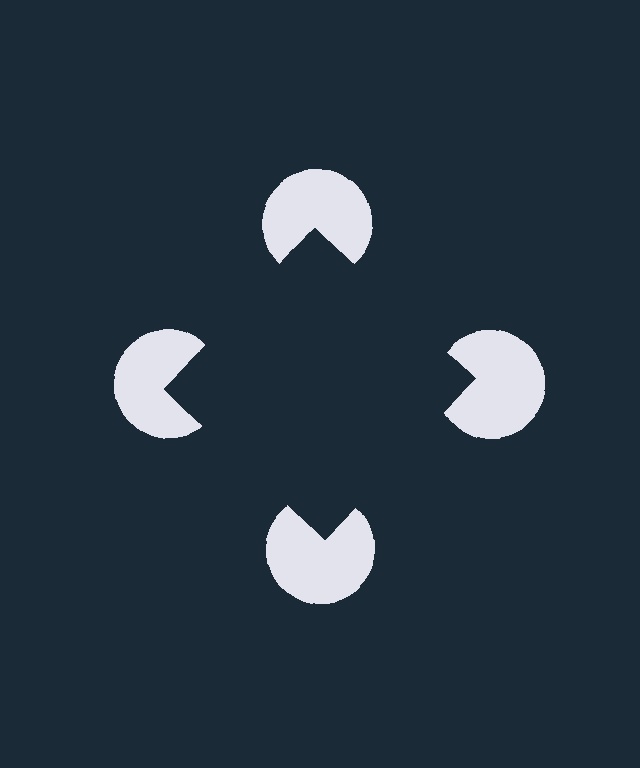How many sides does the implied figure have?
4 sides.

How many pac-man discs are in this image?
There are 4 — one at each vertex of the illusory square.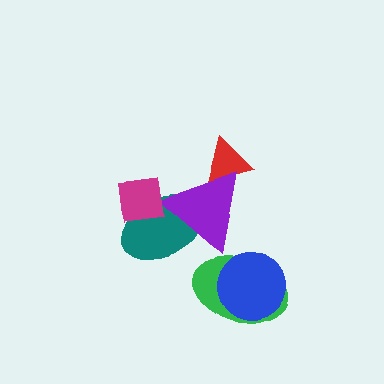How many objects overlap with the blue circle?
1 object overlaps with the blue circle.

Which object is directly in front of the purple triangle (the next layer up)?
The magenta square is directly in front of the purple triangle.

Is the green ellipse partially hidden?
Yes, it is partially covered by another shape.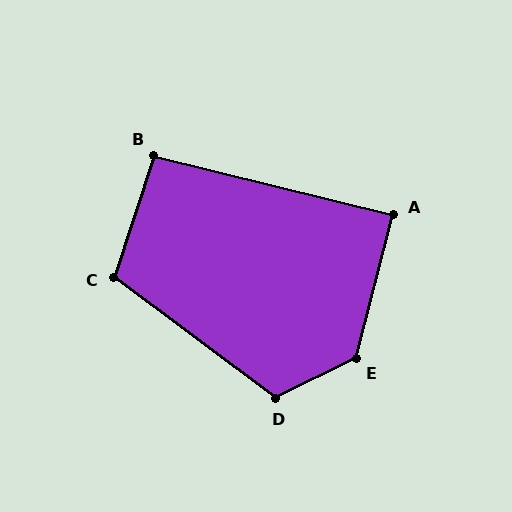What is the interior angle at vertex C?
Approximately 109 degrees (obtuse).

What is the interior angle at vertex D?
Approximately 117 degrees (obtuse).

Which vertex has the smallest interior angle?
A, at approximately 89 degrees.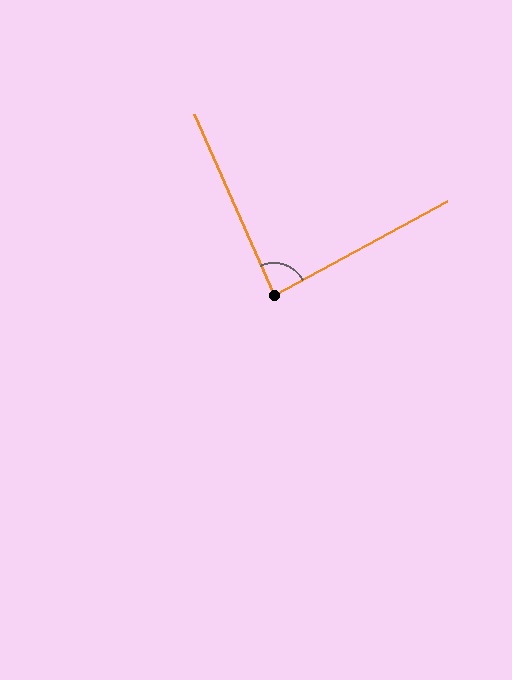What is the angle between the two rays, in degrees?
Approximately 85 degrees.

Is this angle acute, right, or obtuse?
It is approximately a right angle.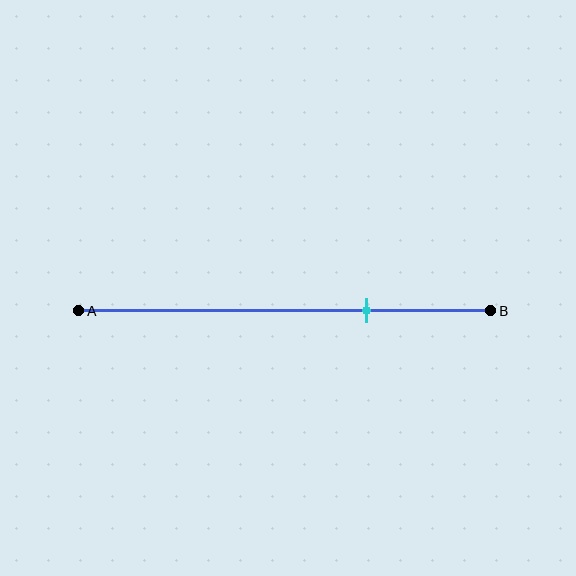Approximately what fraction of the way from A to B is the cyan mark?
The cyan mark is approximately 70% of the way from A to B.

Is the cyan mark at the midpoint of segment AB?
No, the mark is at about 70% from A, not at the 50% midpoint.